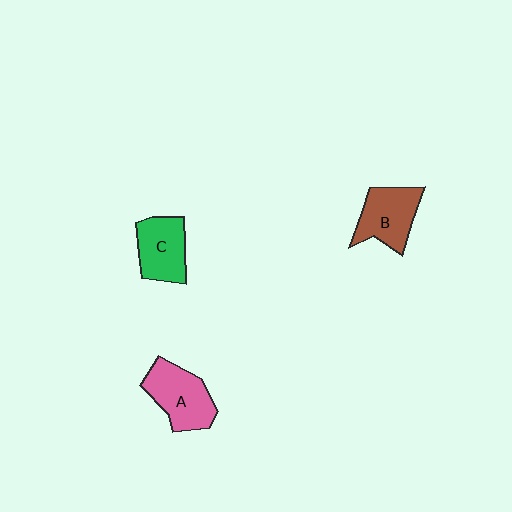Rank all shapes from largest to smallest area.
From largest to smallest: A (pink), B (brown), C (green).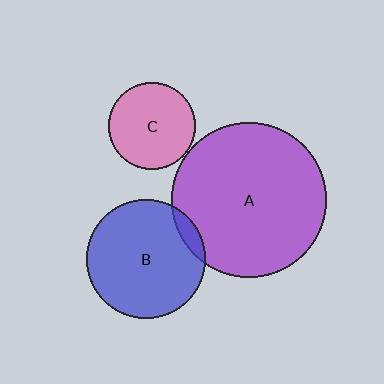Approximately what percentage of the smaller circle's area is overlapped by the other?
Approximately 10%.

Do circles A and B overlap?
Yes.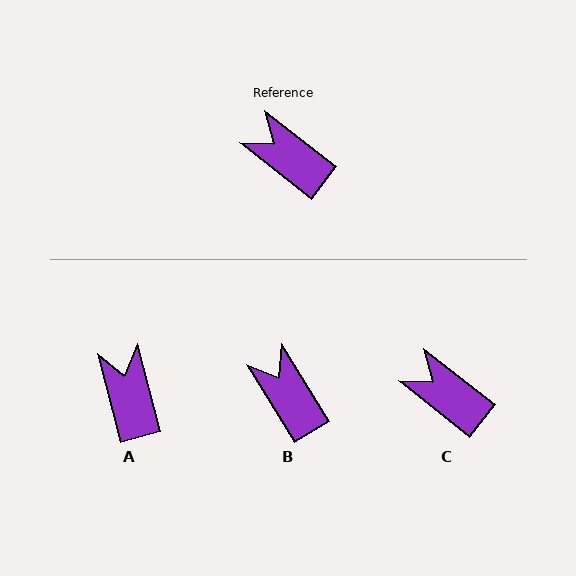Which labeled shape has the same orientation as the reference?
C.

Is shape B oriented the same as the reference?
No, it is off by about 21 degrees.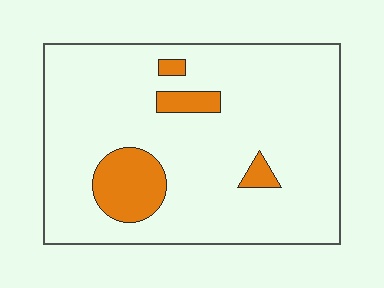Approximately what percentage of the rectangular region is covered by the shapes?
Approximately 10%.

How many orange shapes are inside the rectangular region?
4.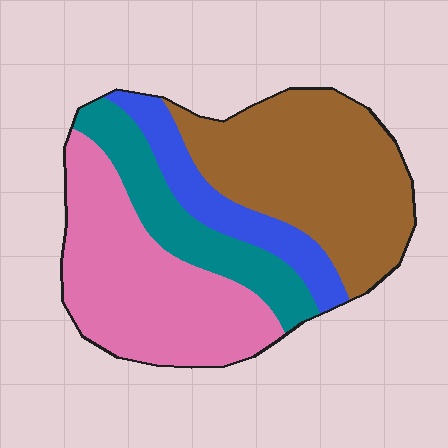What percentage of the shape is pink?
Pink covers 34% of the shape.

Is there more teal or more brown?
Brown.